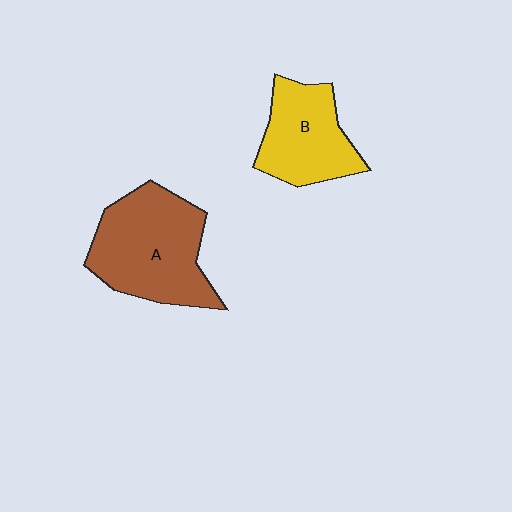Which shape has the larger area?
Shape A (brown).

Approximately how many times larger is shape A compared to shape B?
Approximately 1.4 times.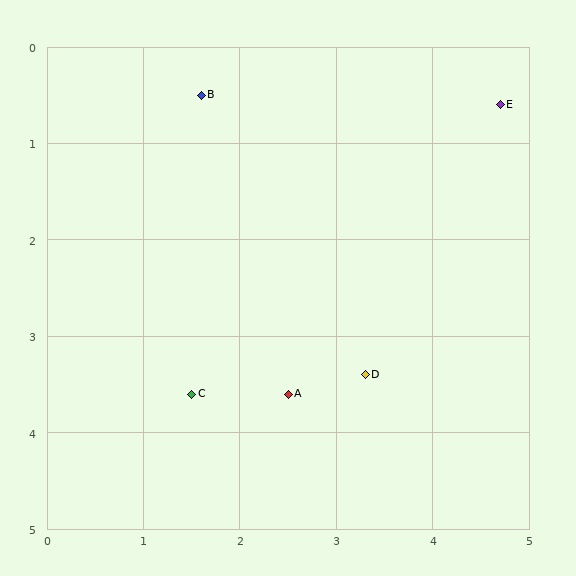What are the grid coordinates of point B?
Point B is at approximately (1.6, 0.5).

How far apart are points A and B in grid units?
Points A and B are about 3.2 grid units apart.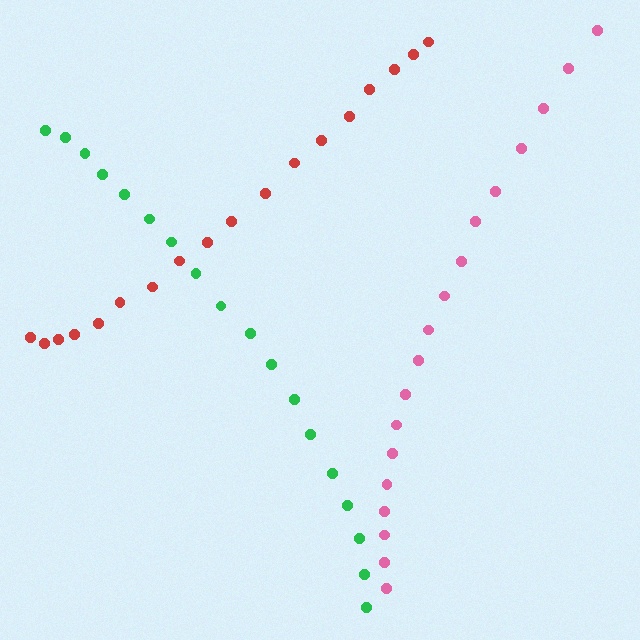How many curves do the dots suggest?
There are 3 distinct paths.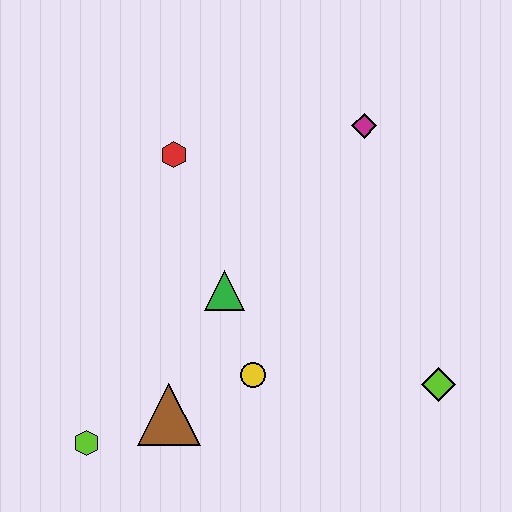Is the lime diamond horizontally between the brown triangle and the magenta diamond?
No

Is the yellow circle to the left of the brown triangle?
No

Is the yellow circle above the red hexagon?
No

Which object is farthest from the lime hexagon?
The magenta diamond is farthest from the lime hexagon.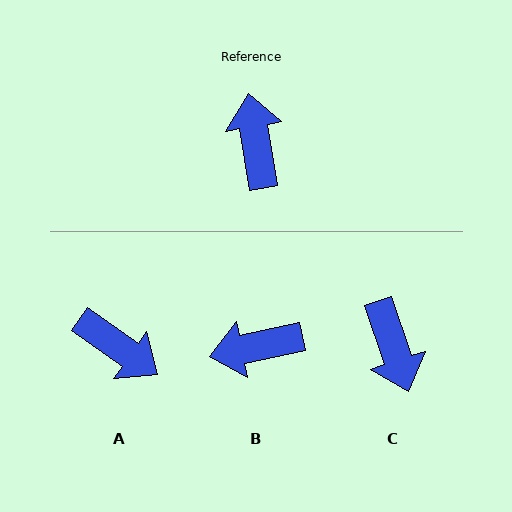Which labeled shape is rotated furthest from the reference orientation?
C, about 171 degrees away.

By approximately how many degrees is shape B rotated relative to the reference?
Approximately 92 degrees counter-clockwise.